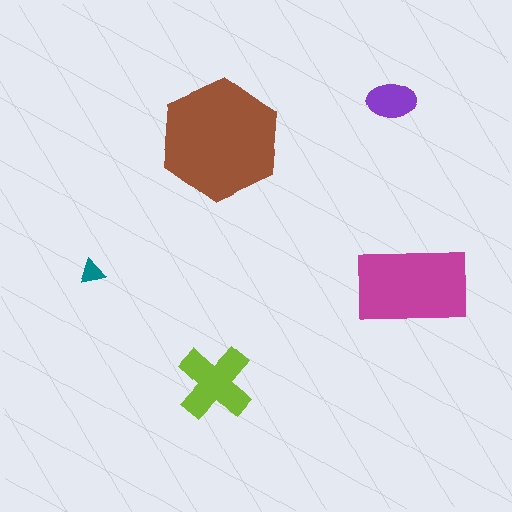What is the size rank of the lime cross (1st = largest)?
3rd.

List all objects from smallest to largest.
The teal triangle, the purple ellipse, the lime cross, the magenta rectangle, the brown hexagon.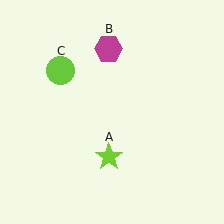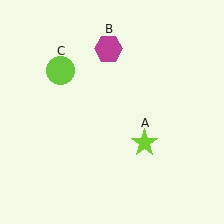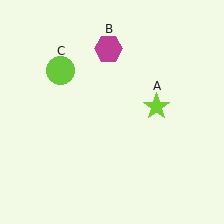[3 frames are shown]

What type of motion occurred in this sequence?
The lime star (object A) rotated counterclockwise around the center of the scene.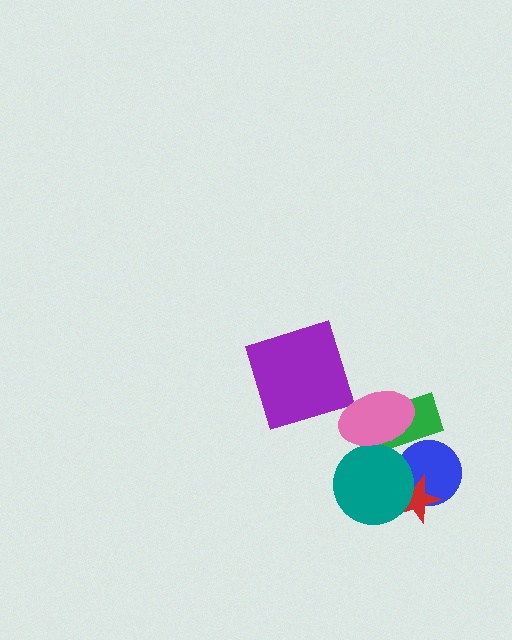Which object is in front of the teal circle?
The pink ellipse is in front of the teal circle.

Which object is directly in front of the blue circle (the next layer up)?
The red star is directly in front of the blue circle.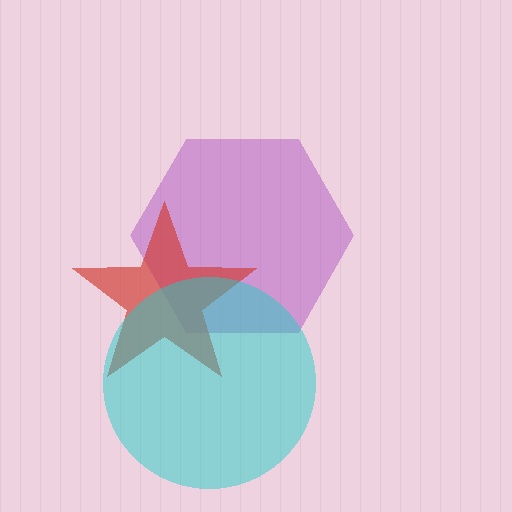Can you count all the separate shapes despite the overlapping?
Yes, there are 3 separate shapes.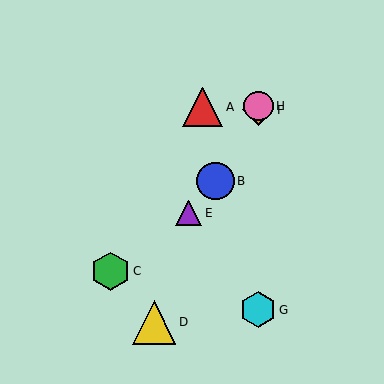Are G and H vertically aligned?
Yes, both are at x≈258.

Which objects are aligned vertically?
Objects F, G, H are aligned vertically.